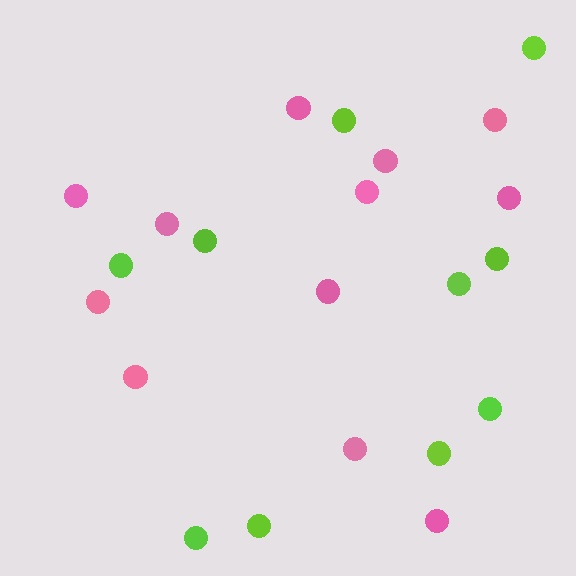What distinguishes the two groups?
There are 2 groups: one group of pink circles (12) and one group of lime circles (10).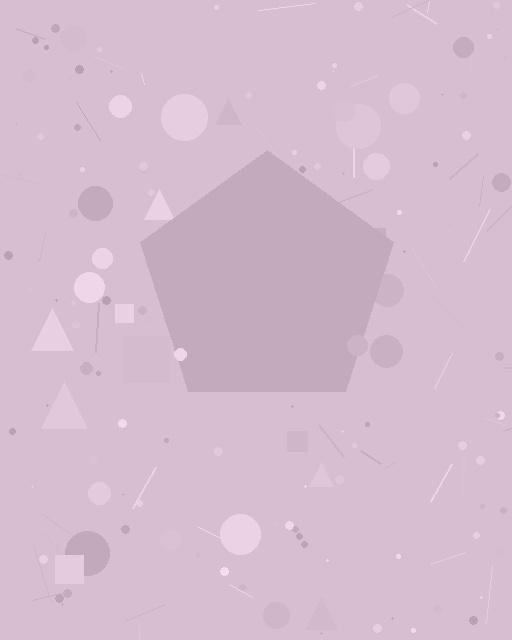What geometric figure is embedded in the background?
A pentagon is embedded in the background.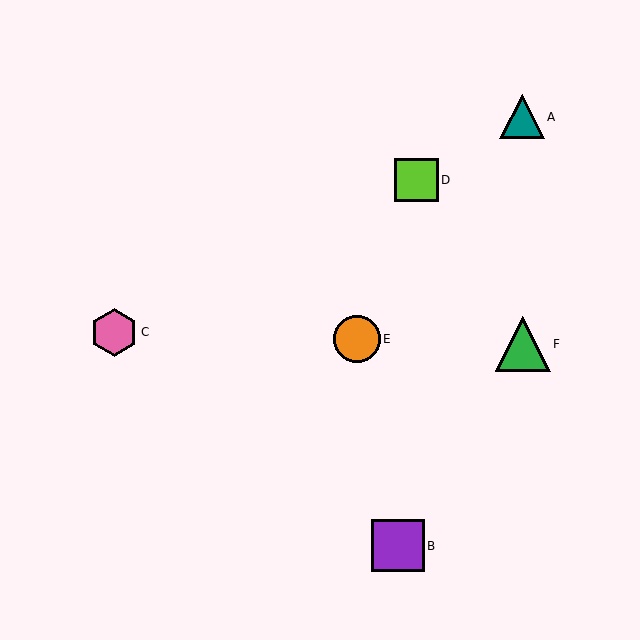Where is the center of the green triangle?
The center of the green triangle is at (523, 344).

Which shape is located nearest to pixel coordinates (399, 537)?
The purple square (labeled B) at (398, 546) is nearest to that location.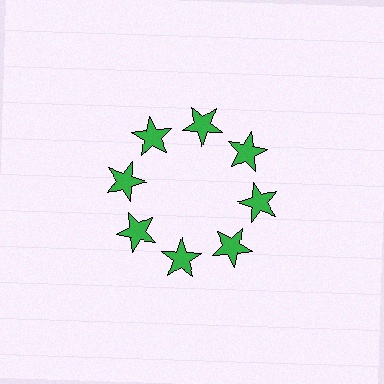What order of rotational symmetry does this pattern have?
This pattern has 8-fold rotational symmetry.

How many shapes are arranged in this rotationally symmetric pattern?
There are 8 shapes, arranged in 8 groups of 1.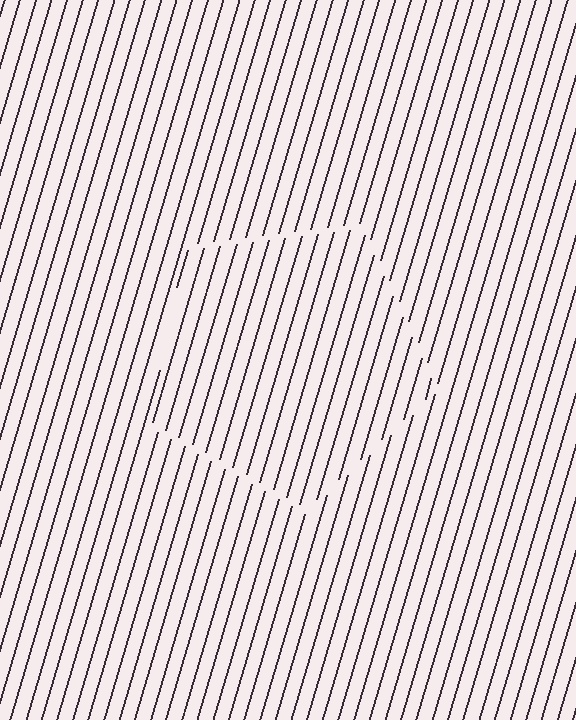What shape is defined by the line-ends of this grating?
An illusory pentagon. The interior of the shape contains the same grating, shifted by half a period — the contour is defined by the phase discontinuity where line-ends from the inner and outer gratings abut.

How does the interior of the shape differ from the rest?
The interior of the shape contains the same grating, shifted by half a period — the contour is defined by the phase discontinuity where line-ends from the inner and outer gratings abut.